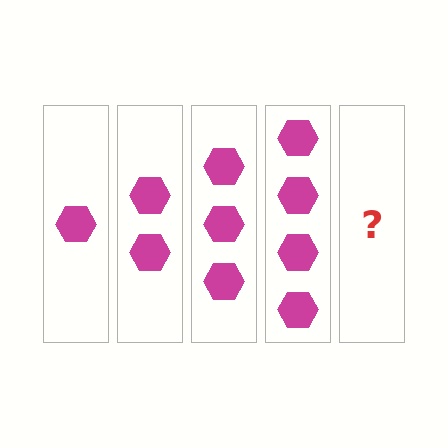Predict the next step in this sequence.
The next step is 5 hexagons.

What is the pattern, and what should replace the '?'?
The pattern is that each step adds one more hexagon. The '?' should be 5 hexagons.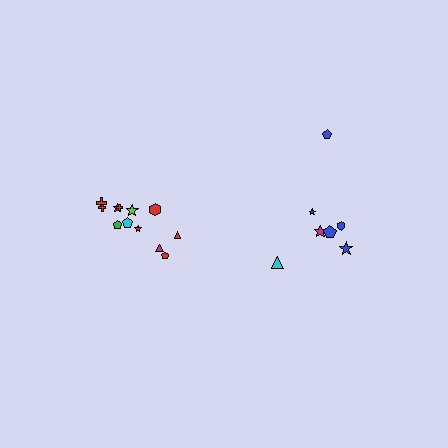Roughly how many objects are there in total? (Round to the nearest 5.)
Roughly 20 objects in total.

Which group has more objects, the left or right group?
The left group.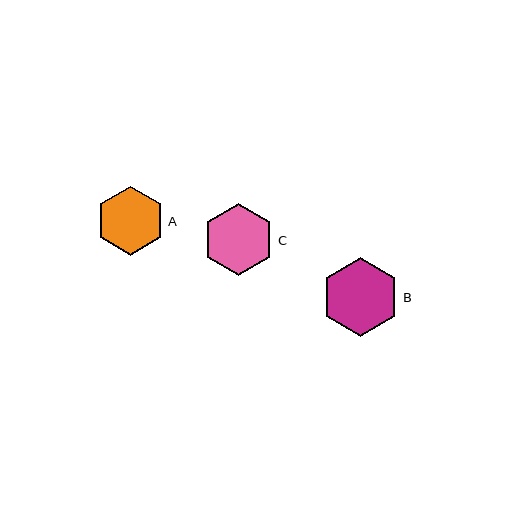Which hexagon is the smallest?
Hexagon A is the smallest with a size of approximately 69 pixels.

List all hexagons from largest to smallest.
From largest to smallest: B, C, A.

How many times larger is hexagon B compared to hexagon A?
Hexagon B is approximately 1.1 times the size of hexagon A.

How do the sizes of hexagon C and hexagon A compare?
Hexagon C and hexagon A are approximately the same size.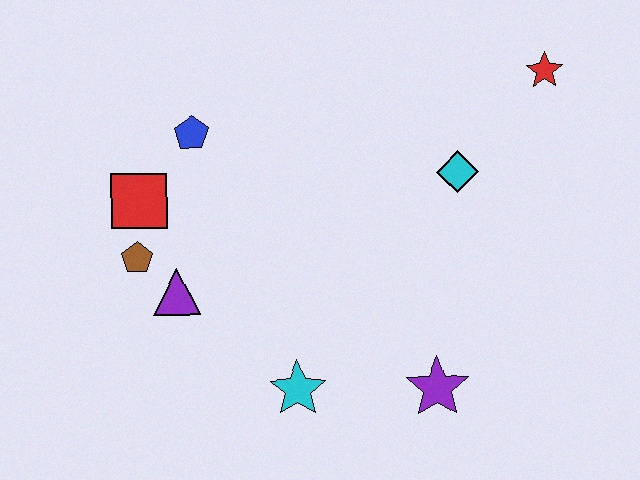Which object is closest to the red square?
The brown pentagon is closest to the red square.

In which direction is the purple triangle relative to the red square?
The purple triangle is below the red square.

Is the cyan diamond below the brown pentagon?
No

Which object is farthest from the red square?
The red star is farthest from the red square.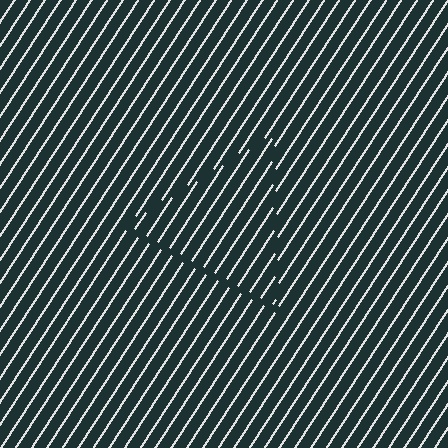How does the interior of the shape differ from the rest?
The interior of the shape contains the same grating, shifted by half a period — the contour is defined by the phase discontinuity where line-ends from the inner and outer gratings abut.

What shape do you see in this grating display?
An illusory triangle. The interior of the shape contains the same grating, shifted by half a period — the contour is defined by the phase discontinuity where line-ends from the inner and outer gratings abut.